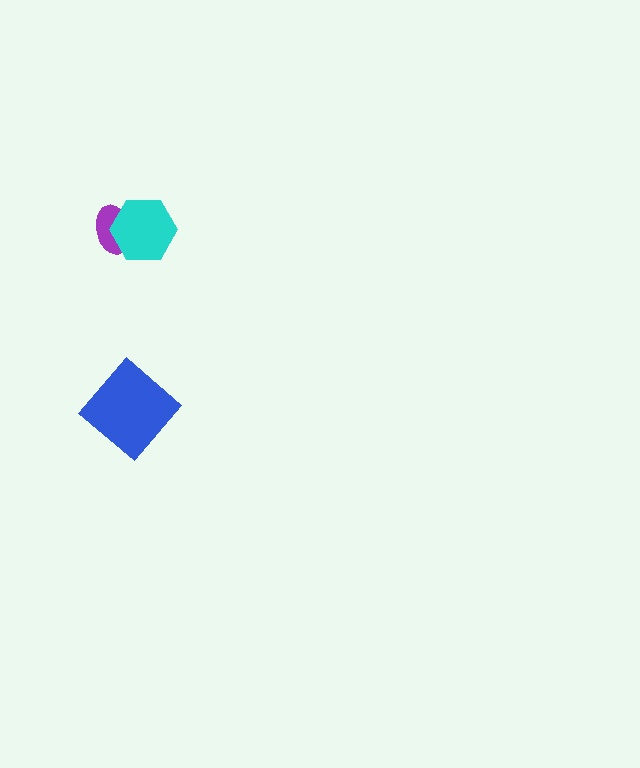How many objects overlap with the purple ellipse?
1 object overlaps with the purple ellipse.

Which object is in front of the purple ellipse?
The cyan hexagon is in front of the purple ellipse.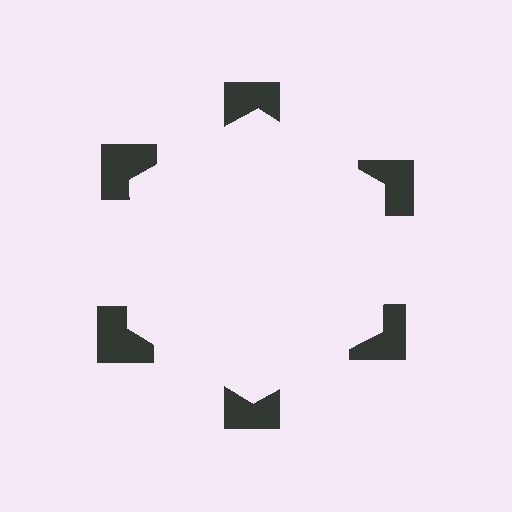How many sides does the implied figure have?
6 sides.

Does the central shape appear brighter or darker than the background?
It typically appears slightly brighter than the background, even though no actual brightness change is drawn.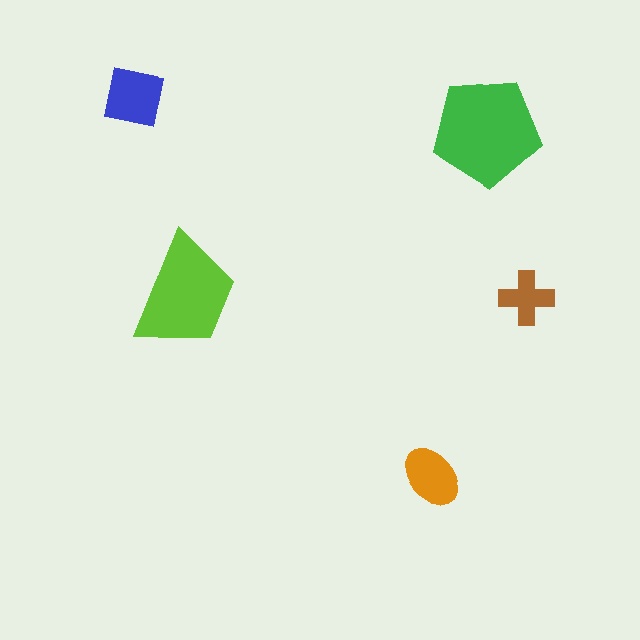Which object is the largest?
The green pentagon.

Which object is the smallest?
The brown cross.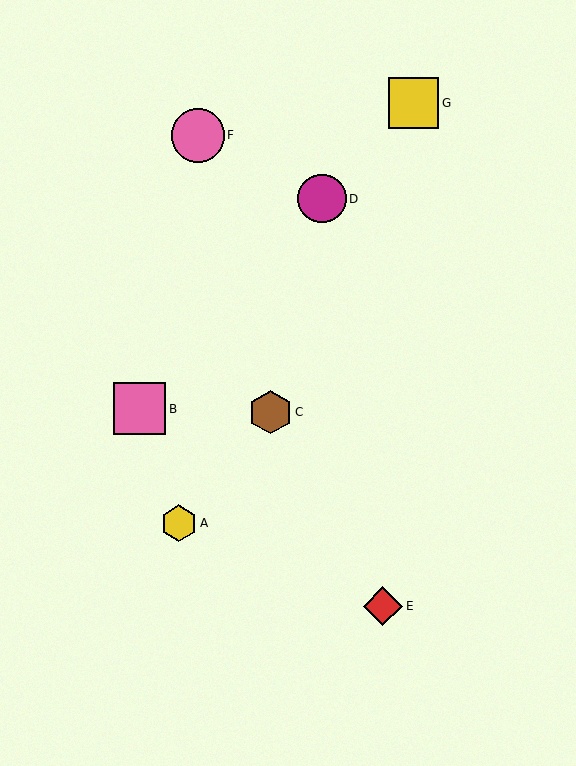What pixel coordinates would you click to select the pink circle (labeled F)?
Click at (198, 135) to select the pink circle F.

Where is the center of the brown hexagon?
The center of the brown hexagon is at (270, 412).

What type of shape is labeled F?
Shape F is a pink circle.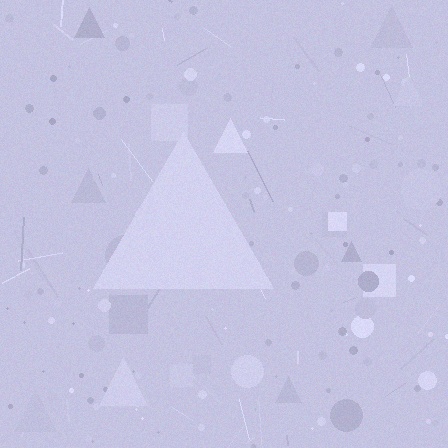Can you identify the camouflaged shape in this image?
The camouflaged shape is a triangle.